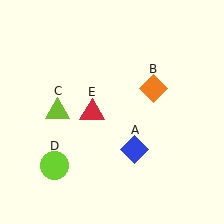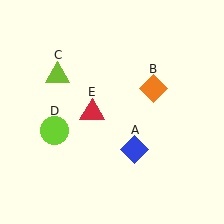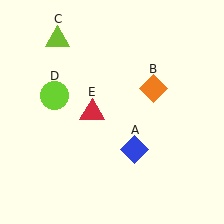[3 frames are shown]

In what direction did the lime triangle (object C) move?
The lime triangle (object C) moved up.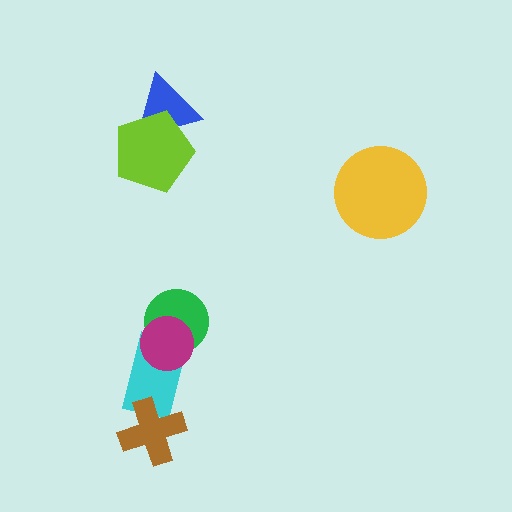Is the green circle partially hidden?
Yes, it is partially covered by another shape.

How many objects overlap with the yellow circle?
0 objects overlap with the yellow circle.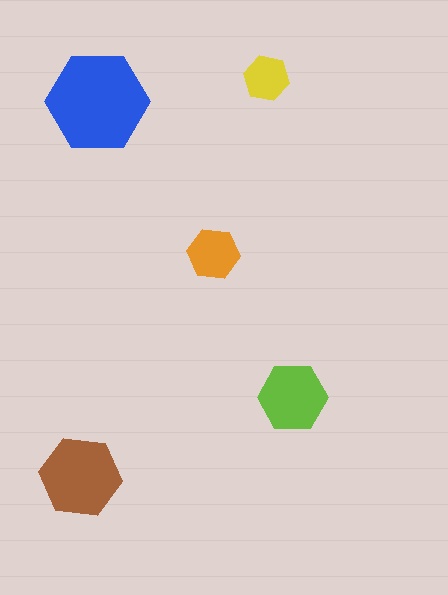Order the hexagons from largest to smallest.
the blue one, the brown one, the lime one, the orange one, the yellow one.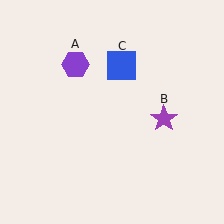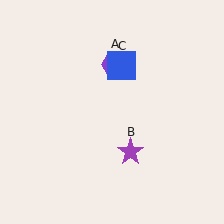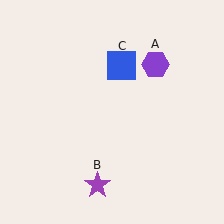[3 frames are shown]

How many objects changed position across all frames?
2 objects changed position: purple hexagon (object A), purple star (object B).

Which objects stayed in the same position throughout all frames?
Blue square (object C) remained stationary.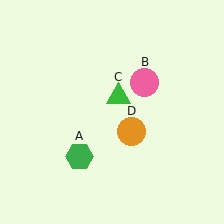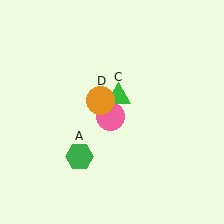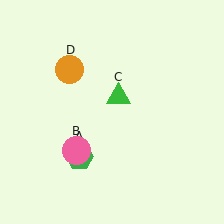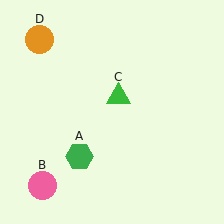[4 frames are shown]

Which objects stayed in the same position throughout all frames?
Green hexagon (object A) and green triangle (object C) remained stationary.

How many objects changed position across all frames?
2 objects changed position: pink circle (object B), orange circle (object D).